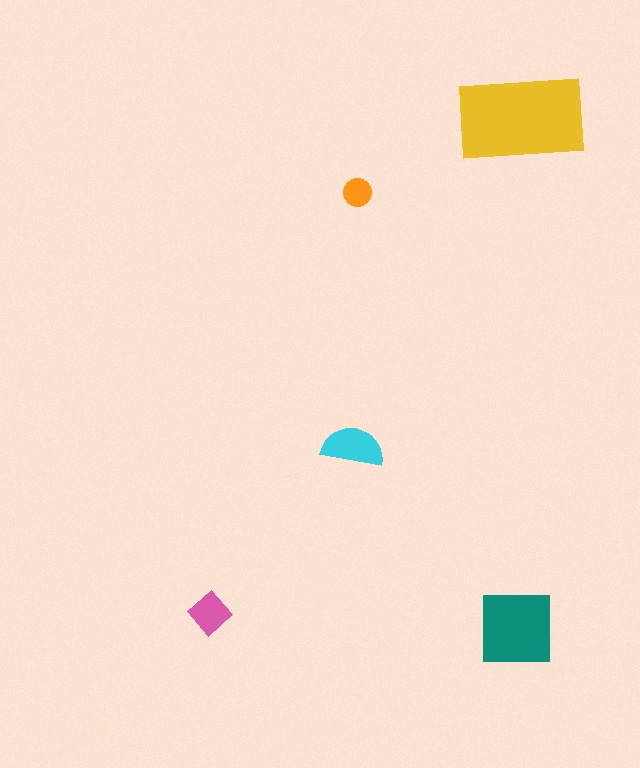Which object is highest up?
The yellow rectangle is topmost.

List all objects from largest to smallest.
The yellow rectangle, the teal square, the cyan semicircle, the pink diamond, the orange circle.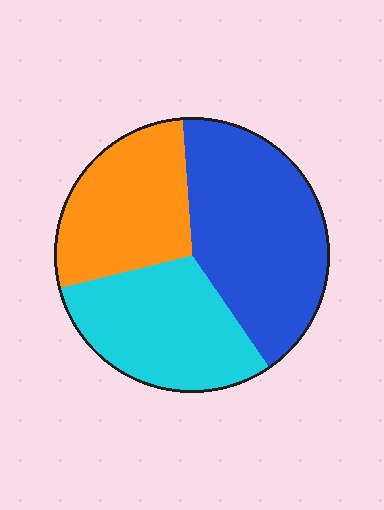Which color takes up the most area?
Blue, at roughly 40%.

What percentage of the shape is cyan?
Cyan takes up about one third (1/3) of the shape.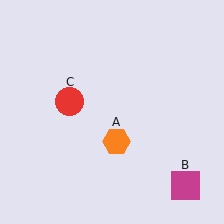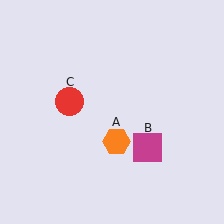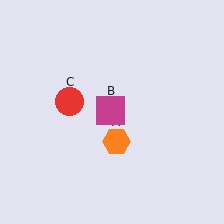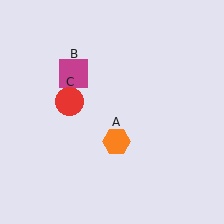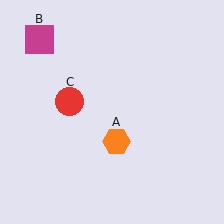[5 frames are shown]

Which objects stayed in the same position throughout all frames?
Orange hexagon (object A) and red circle (object C) remained stationary.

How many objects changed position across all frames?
1 object changed position: magenta square (object B).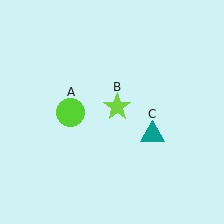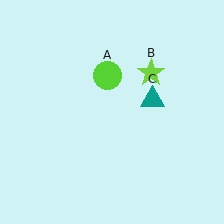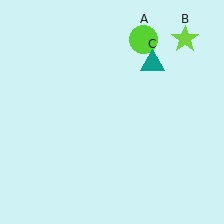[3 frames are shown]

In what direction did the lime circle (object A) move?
The lime circle (object A) moved up and to the right.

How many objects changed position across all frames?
3 objects changed position: lime circle (object A), lime star (object B), teal triangle (object C).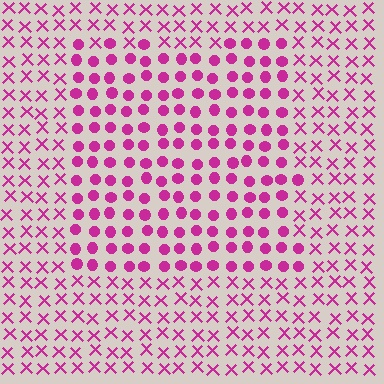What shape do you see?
I see a rectangle.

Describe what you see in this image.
The image is filled with small magenta elements arranged in a uniform grid. A rectangle-shaped region contains circles, while the surrounding area contains X marks. The boundary is defined purely by the change in element shape.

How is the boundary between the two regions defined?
The boundary is defined by a change in element shape: circles inside vs. X marks outside. All elements share the same color and spacing.